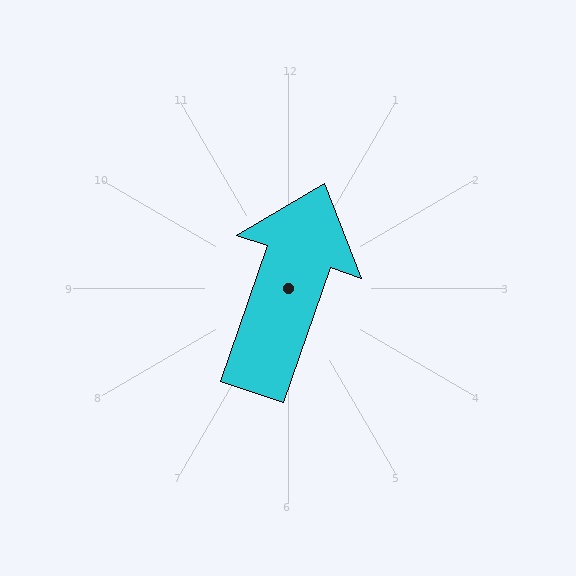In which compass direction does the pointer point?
North.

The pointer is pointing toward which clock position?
Roughly 1 o'clock.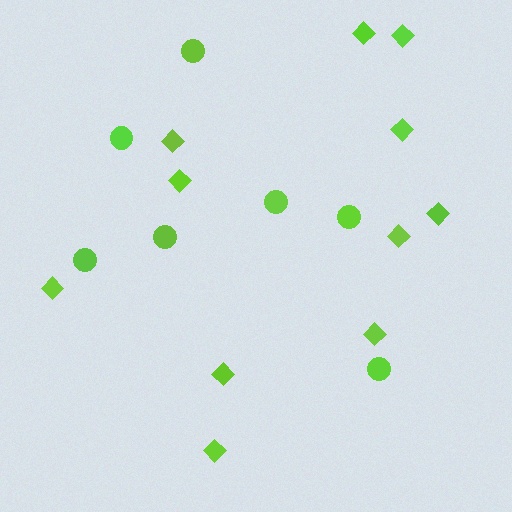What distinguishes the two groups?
There are 2 groups: one group of diamonds (11) and one group of circles (7).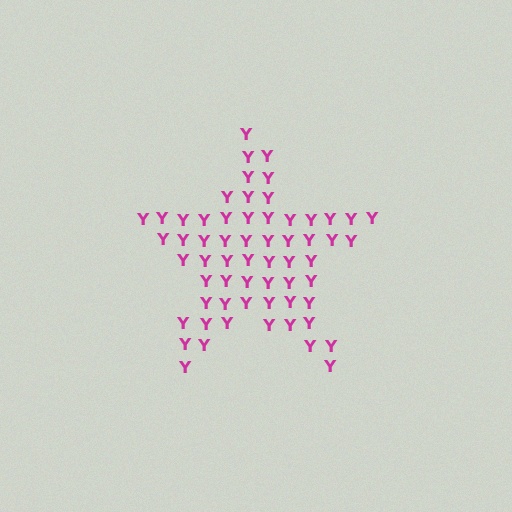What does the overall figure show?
The overall figure shows a star.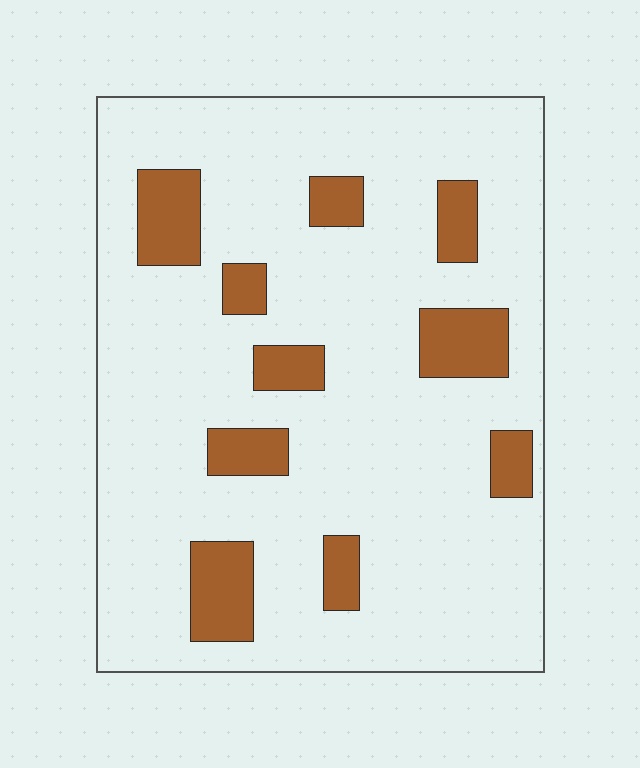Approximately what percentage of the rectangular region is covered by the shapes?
Approximately 15%.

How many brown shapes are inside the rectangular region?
10.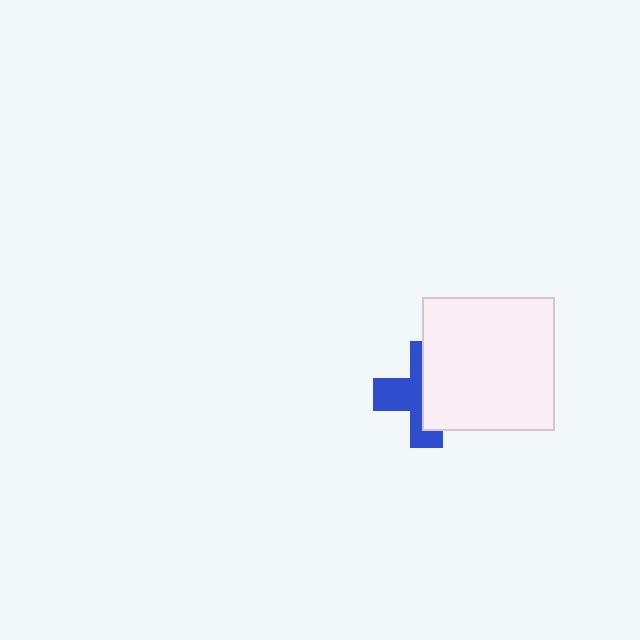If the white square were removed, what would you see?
You would see the complete blue cross.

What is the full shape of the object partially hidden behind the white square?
The partially hidden object is a blue cross.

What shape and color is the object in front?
The object in front is a white square.